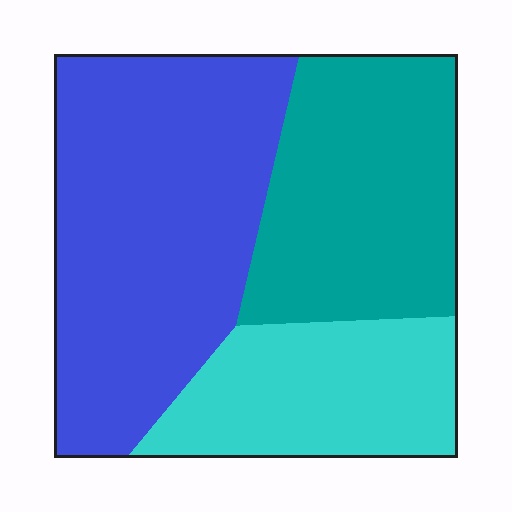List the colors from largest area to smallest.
From largest to smallest: blue, teal, cyan.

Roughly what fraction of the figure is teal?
Teal takes up about one third (1/3) of the figure.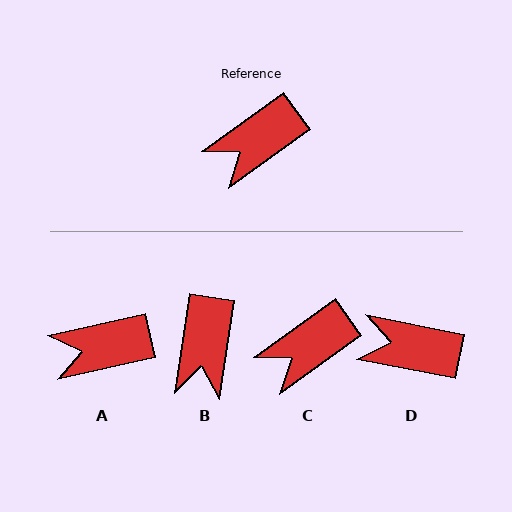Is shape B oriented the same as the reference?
No, it is off by about 46 degrees.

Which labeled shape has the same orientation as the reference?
C.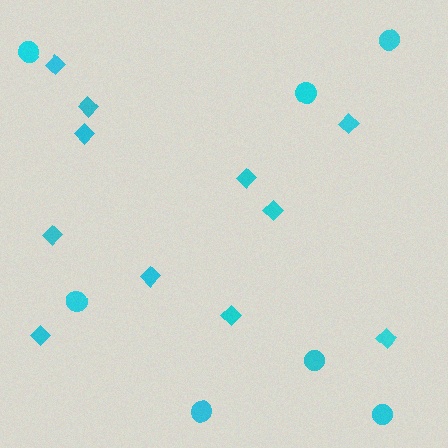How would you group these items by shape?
There are 2 groups: one group of circles (7) and one group of diamonds (11).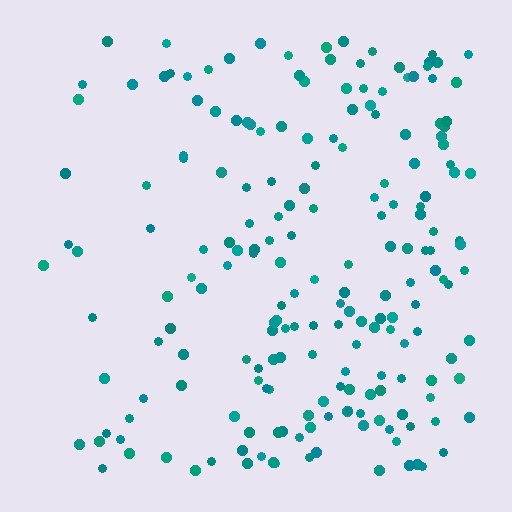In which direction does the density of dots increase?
From left to right, with the right side densest.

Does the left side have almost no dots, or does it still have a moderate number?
Still a moderate number, just noticeably fewer than the right.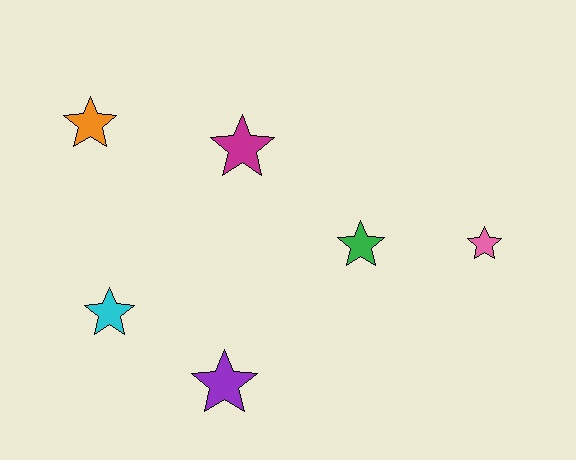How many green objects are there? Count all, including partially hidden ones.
There is 1 green object.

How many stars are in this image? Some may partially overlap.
There are 6 stars.